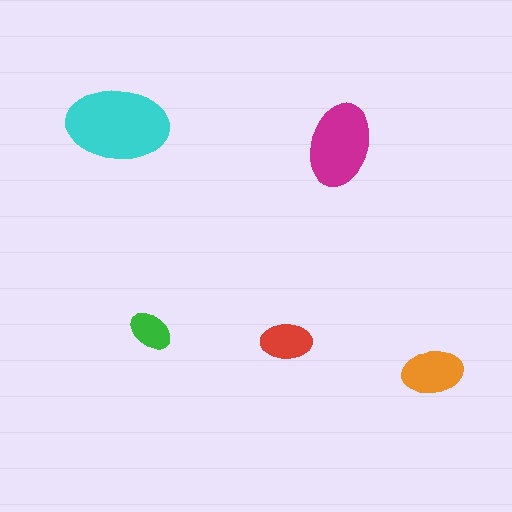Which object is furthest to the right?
The orange ellipse is rightmost.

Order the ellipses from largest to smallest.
the cyan one, the magenta one, the orange one, the red one, the green one.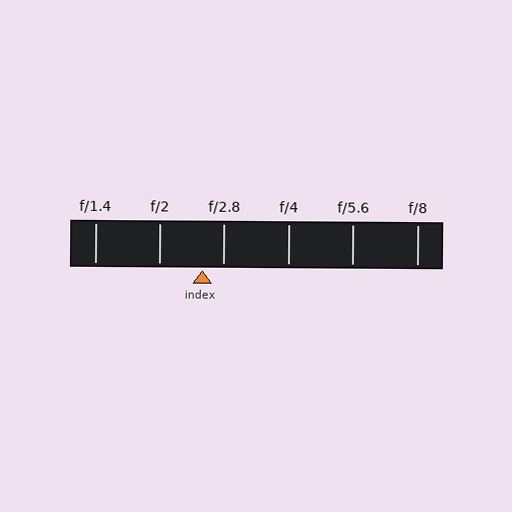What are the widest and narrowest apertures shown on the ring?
The widest aperture shown is f/1.4 and the narrowest is f/8.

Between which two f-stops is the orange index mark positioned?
The index mark is between f/2 and f/2.8.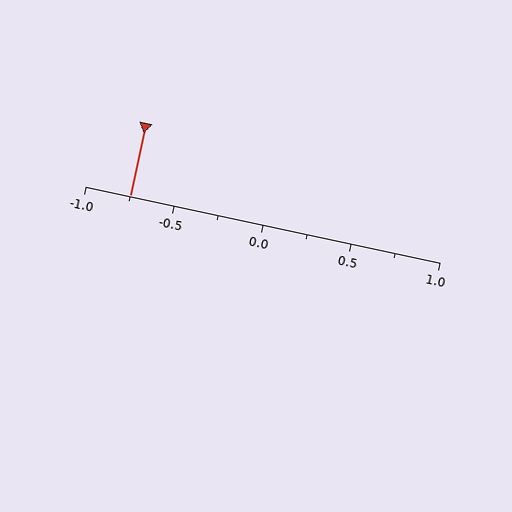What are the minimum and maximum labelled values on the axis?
The axis runs from -1.0 to 1.0.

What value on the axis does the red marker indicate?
The marker indicates approximately -0.75.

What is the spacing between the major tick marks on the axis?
The major ticks are spaced 0.5 apart.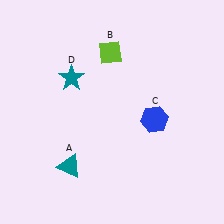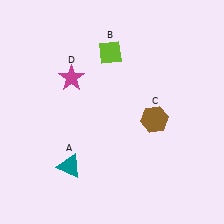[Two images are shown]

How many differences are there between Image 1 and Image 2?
There are 2 differences between the two images.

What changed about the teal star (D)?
In Image 1, D is teal. In Image 2, it changed to magenta.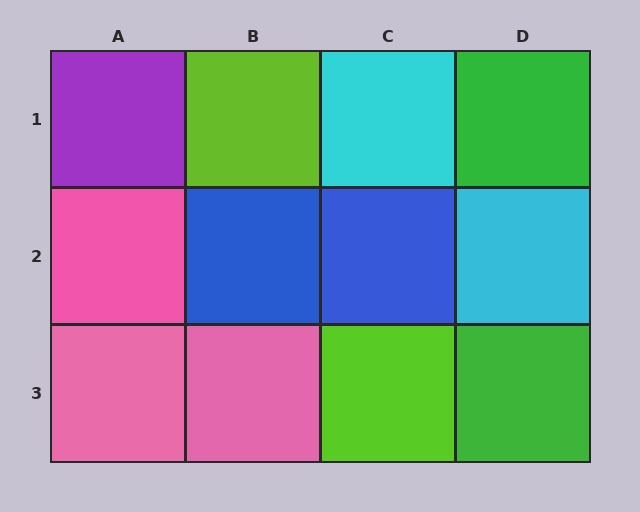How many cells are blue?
2 cells are blue.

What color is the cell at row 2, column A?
Pink.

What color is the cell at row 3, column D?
Green.